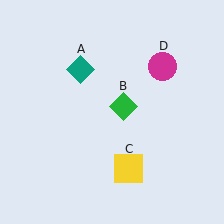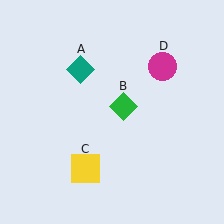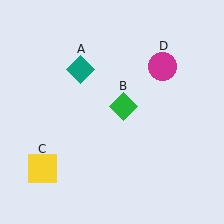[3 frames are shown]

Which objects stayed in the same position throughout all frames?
Teal diamond (object A) and green diamond (object B) and magenta circle (object D) remained stationary.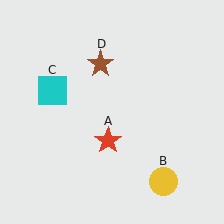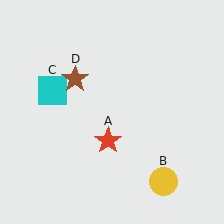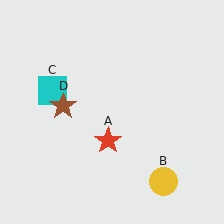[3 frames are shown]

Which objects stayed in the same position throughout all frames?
Red star (object A) and yellow circle (object B) and cyan square (object C) remained stationary.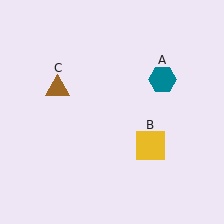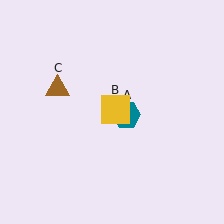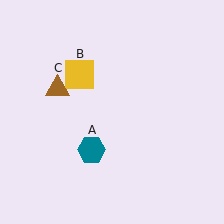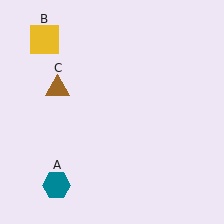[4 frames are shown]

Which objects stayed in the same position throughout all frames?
Brown triangle (object C) remained stationary.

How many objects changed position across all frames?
2 objects changed position: teal hexagon (object A), yellow square (object B).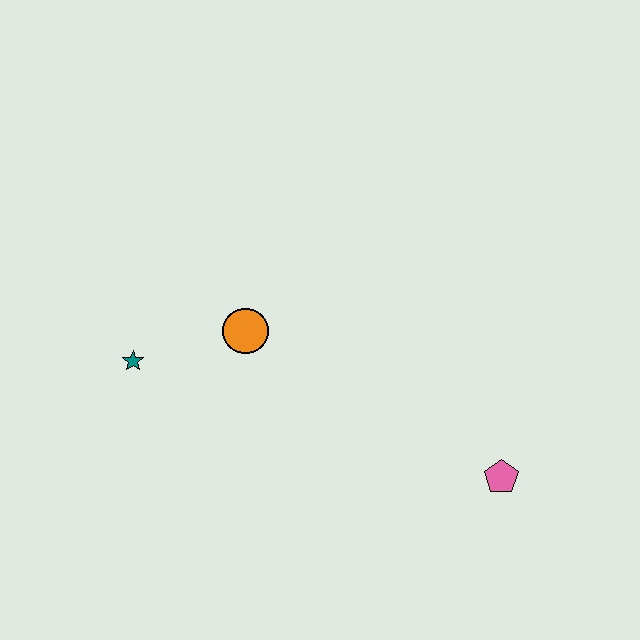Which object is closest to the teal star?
The orange circle is closest to the teal star.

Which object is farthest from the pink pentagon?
The teal star is farthest from the pink pentagon.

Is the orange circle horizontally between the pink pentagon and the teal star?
Yes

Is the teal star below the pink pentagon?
No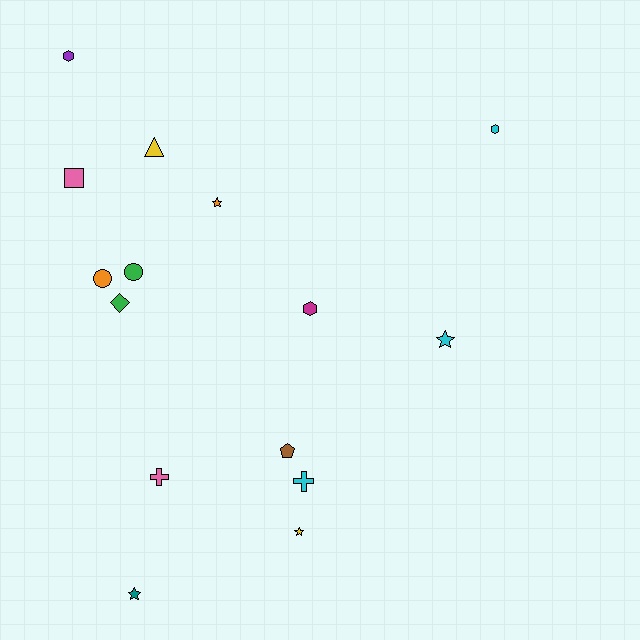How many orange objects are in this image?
There are 2 orange objects.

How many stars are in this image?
There are 4 stars.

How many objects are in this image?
There are 15 objects.